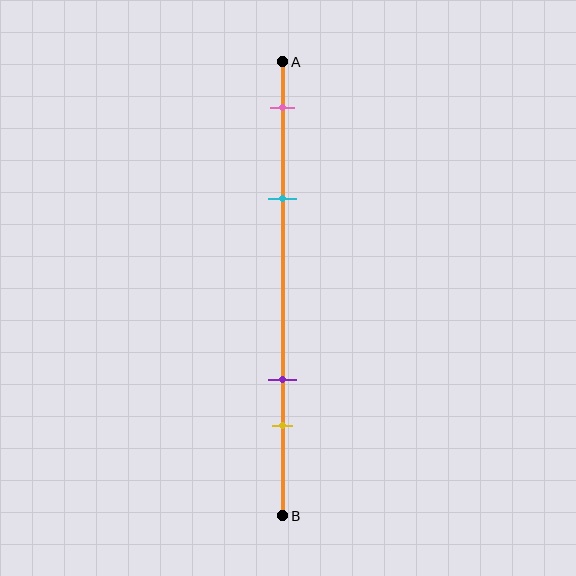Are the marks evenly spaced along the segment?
No, the marks are not evenly spaced.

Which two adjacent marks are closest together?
The purple and yellow marks are the closest adjacent pair.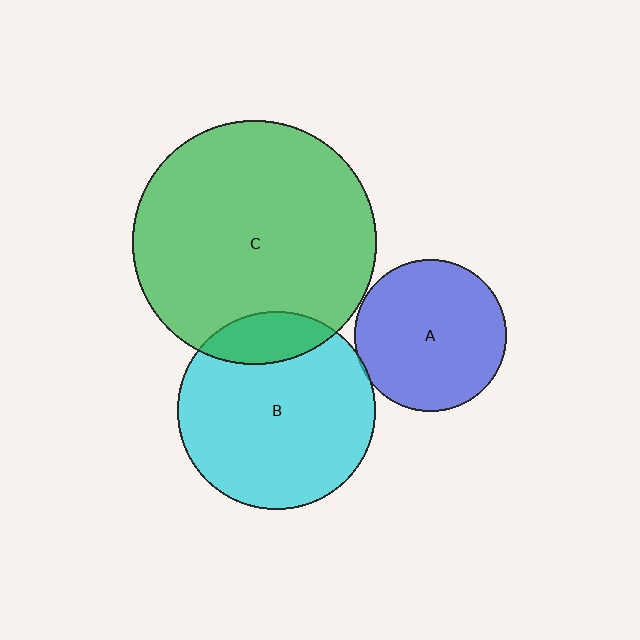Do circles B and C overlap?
Yes.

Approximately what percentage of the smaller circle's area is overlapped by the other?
Approximately 15%.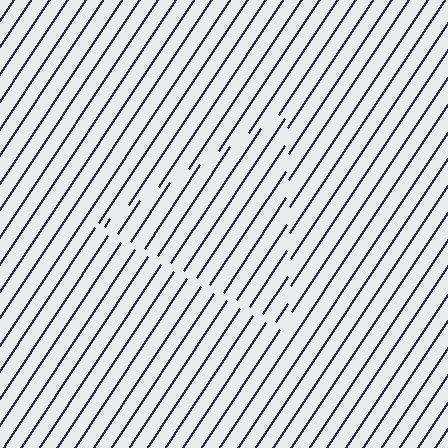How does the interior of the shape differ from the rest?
The interior of the shape contains the same grating, shifted by half a period — the contour is defined by the phase discontinuity where line-ends from the inner and outer gratings abut.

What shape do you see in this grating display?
An illusory triangle. The interior of the shape contains the same grating, shifted by half a period — the contour is defined by the phase discontinuity where line-ends from the inner and outer gratings abut.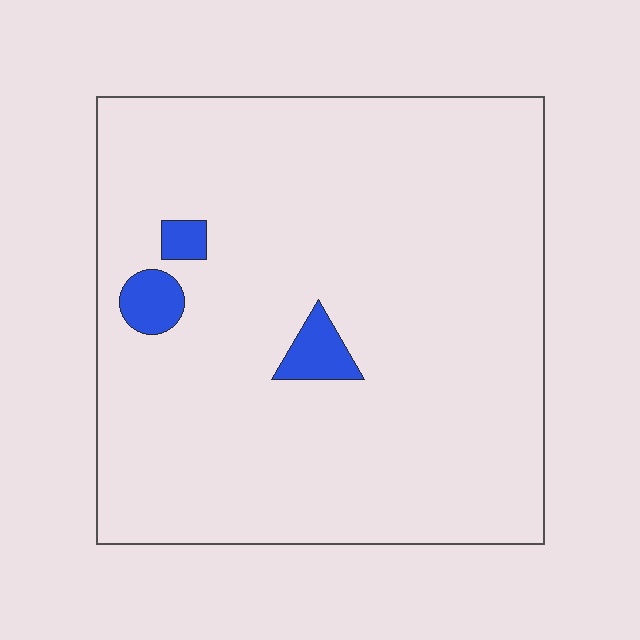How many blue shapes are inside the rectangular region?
3.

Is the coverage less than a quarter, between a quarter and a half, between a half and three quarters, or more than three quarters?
Less than a quarter.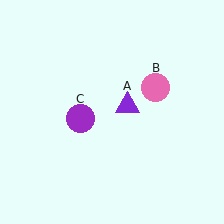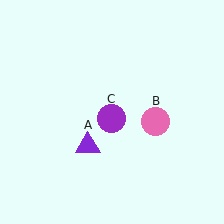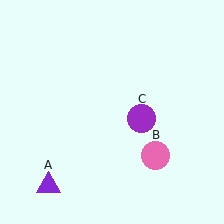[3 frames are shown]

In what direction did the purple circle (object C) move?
The purple circle (object C) moved right.